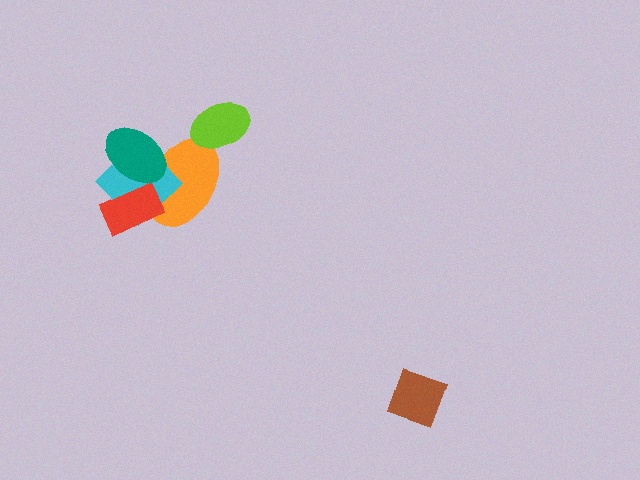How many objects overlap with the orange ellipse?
4 objects overlap with the orange ellipse.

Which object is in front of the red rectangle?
The teal ellipse is in front of the red rectangle.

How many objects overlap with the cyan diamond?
3 objects overlap with the cyan diamond.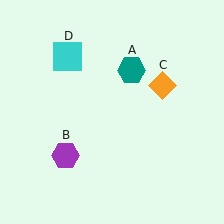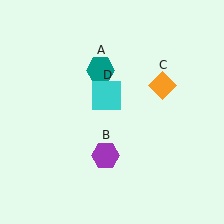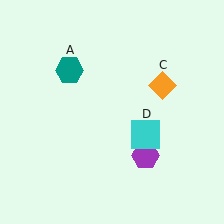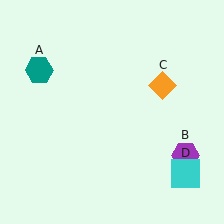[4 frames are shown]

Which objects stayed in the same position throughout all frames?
Orange diamond (object C) remained stationary.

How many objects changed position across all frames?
3 objects changed position: teal hexagon (object A), purple hexagon (object B), cyan square (object D).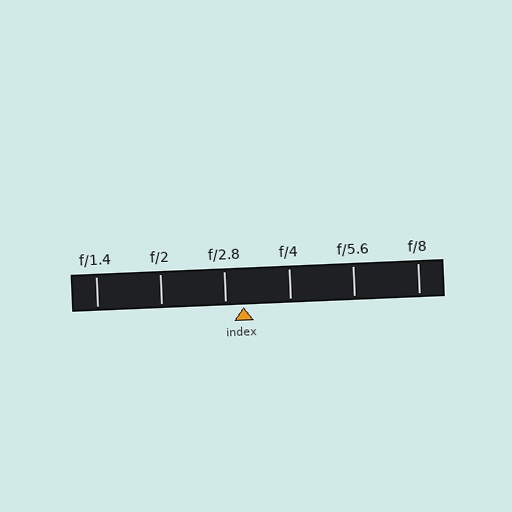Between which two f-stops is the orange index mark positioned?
The index mark is between f/2.8 and f/4.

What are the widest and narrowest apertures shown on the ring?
The widest aperture shown is f/1.4 and the narrowest is f/8.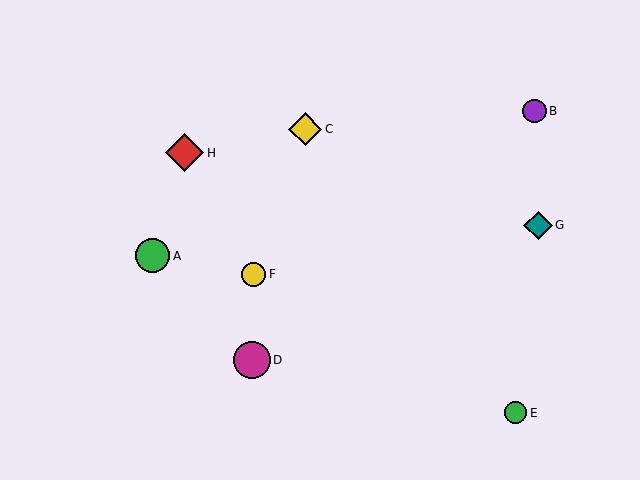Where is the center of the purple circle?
The center of the purple circle is at (535, 111).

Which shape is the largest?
The red diamond (labeled H) is the largest.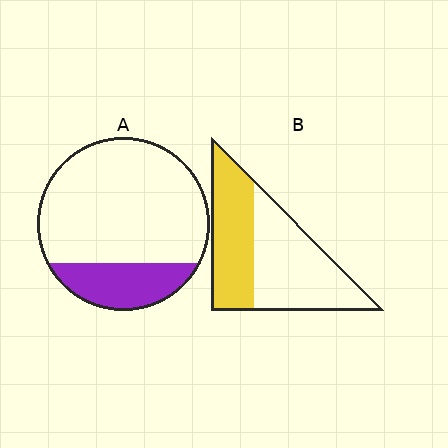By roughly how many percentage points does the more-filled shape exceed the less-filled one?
By roughly 20 percentage points (B over A).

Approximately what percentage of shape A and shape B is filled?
A is approximately 20% and B is approximately 45%.